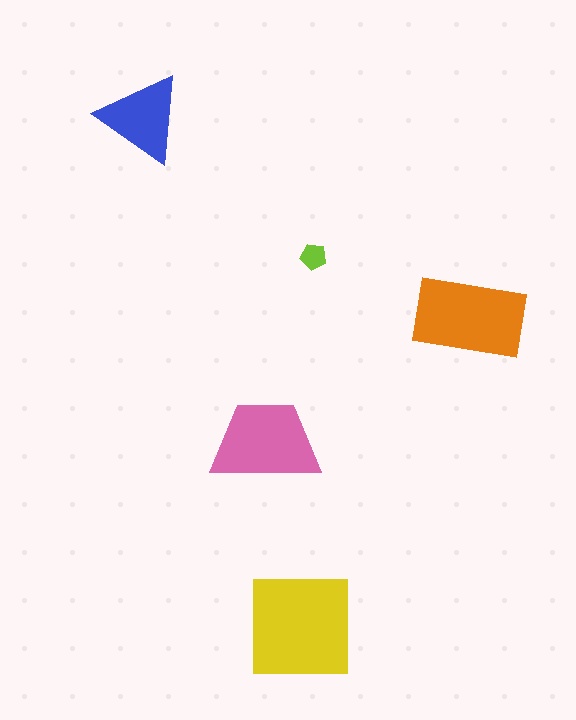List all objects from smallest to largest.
The lime pentagon, the blue triangle, the pink trapezoid, the orange rectangle, the yellow square.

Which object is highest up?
The blue triangle is topmost.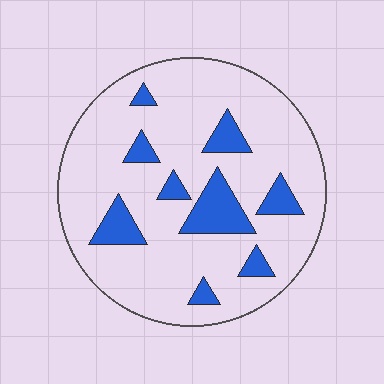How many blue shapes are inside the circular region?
9.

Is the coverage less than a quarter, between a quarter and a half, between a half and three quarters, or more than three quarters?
Less than a quarter.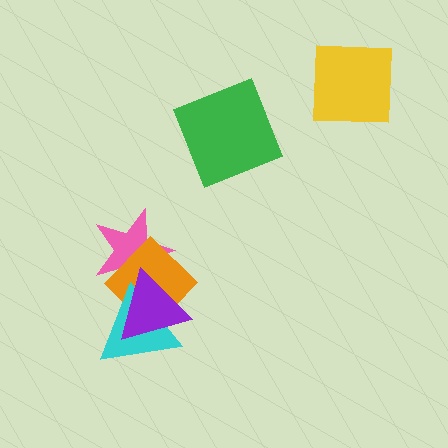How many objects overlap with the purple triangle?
3 objects overlap with the purple triangle.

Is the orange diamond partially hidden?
Yes, it is partially covered by another shape.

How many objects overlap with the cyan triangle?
3 objects overlap with the cyan triangle.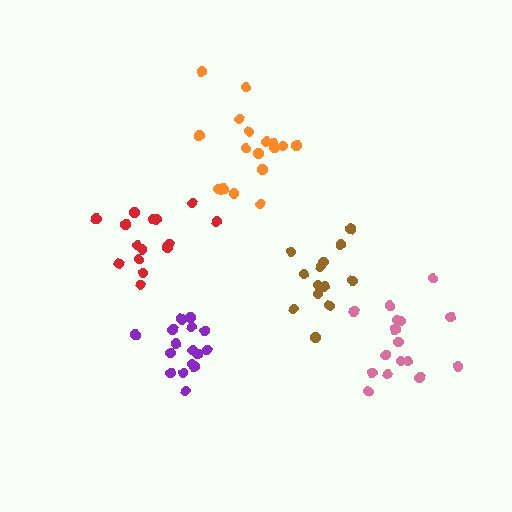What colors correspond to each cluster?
The clusters are colored: brown, pink, purple, orange, red.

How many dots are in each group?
Group 1: 13 dots, Group 2: 16 dots, Group 3: 16 dots, Group 4: 18 dots, Group 5: 15 dots (78 total).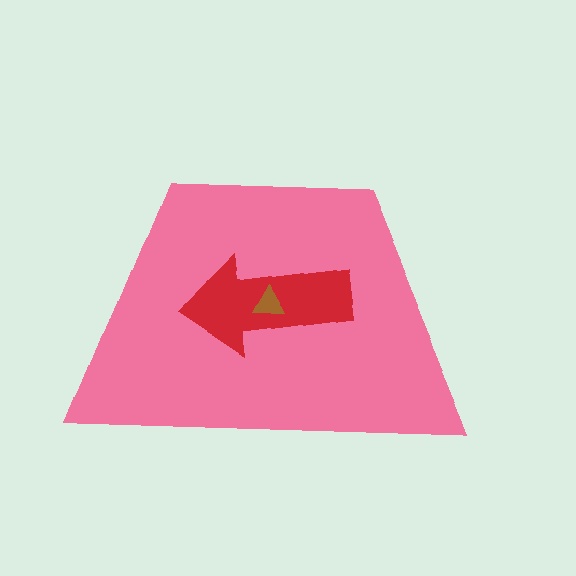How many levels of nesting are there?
3.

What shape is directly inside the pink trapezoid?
The red arrow.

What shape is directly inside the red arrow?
The brown triangle.